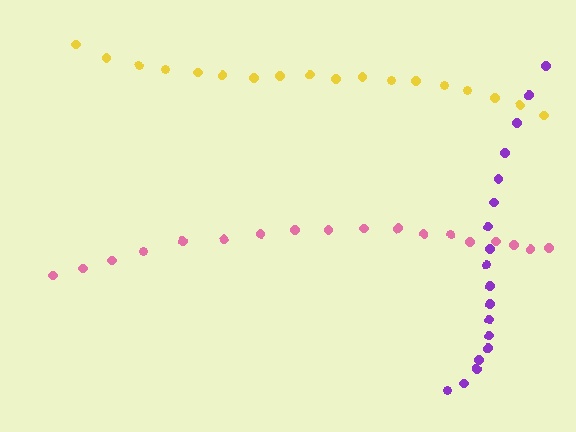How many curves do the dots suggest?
There are 3 distinct paths.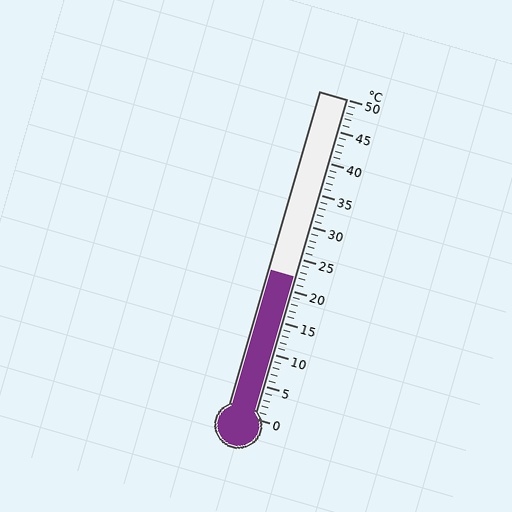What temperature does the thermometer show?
The thermometer shows approximately 22°C.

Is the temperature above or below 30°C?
The temperature is below 30°C.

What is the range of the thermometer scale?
The thermometer scale ranges from 0°C to 50°C.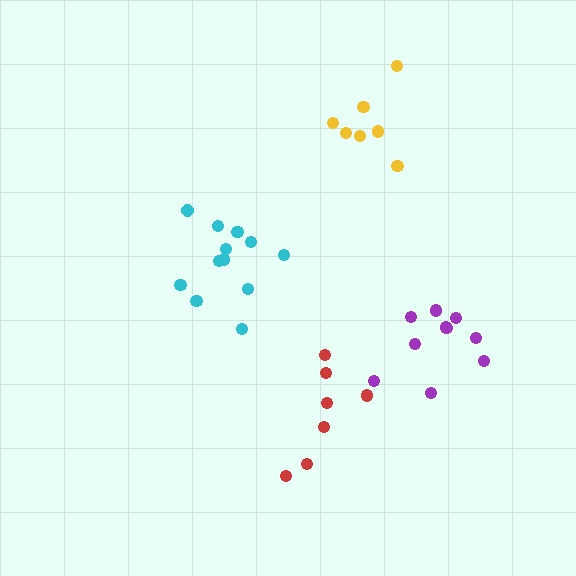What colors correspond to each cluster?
The clusters are colored: purple, cyan, red, yellow.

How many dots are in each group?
Group 1: 10 dots, Group 2: 12 dots, Group 3: 7 dots, Group 4: 7 dots (36 total).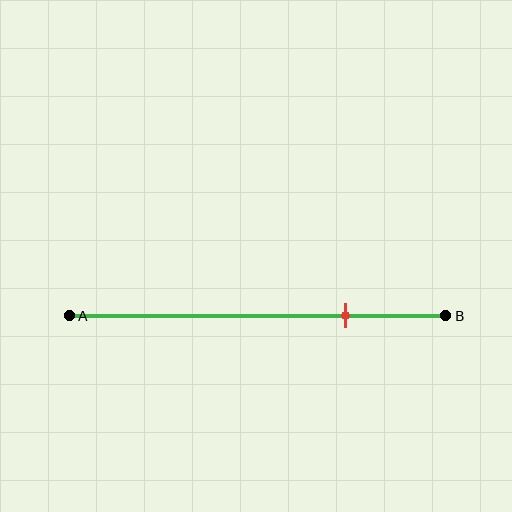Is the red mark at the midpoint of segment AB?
No, the mark is at about 75% from A, not at the 50% midpoint.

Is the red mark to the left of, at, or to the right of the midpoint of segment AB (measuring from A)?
The red mark is to the right of the midpoint of segment AB.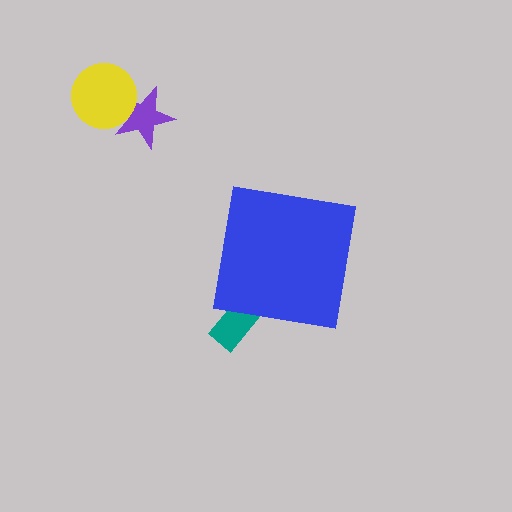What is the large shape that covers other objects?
A blue square.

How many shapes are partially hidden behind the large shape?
1 shape is partially hidden.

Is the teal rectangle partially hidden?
Yes, the teal rectangle is partially hidden behind the blue square.